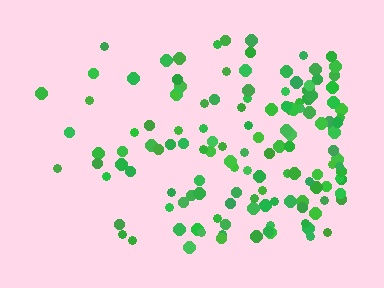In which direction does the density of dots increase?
From left to right, with the right side densest.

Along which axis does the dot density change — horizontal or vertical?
Horizontal.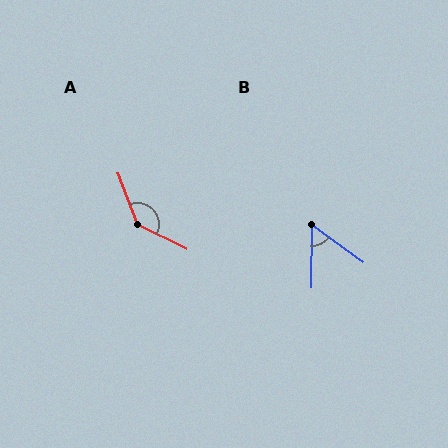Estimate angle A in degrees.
Approximately 138 degrees.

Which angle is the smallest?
B, at approximately 55 degrees.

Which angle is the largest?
A, at approximately 138 degrees.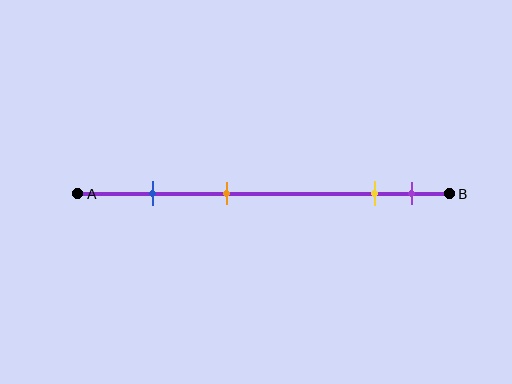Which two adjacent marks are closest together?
The yellow and purple marks are the closest adjacent pair.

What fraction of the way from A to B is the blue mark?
The blue mark is approximately 20% (0.2) of the way from A to B.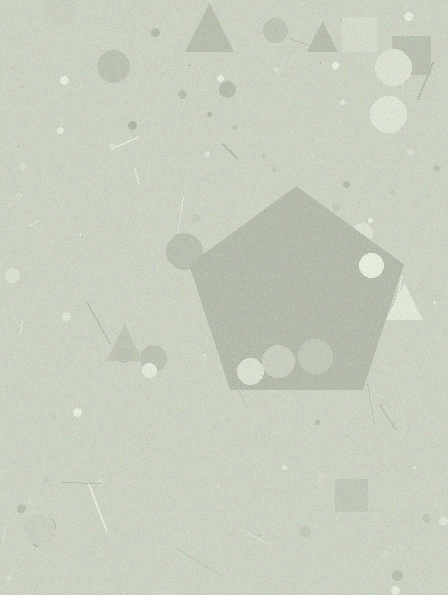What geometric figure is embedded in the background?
A pentagon is embedded in the background.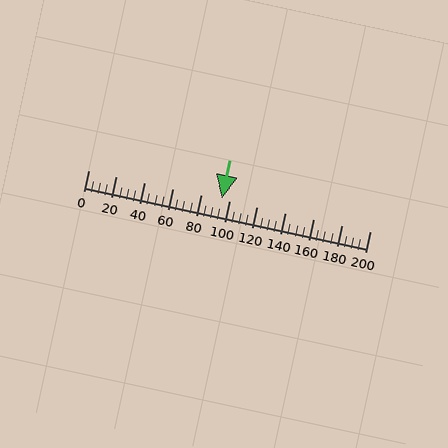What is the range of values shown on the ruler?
The ruler shows values from 0 to 200.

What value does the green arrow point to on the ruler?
The green arrow points to approximately 95.